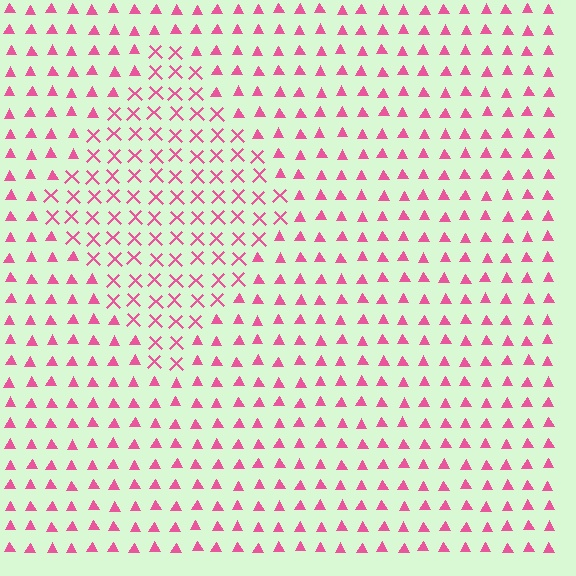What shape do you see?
I see a diamond.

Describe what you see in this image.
The image is filled with small pink elements arranged in a uniform grid. A diamond-shaped region contains X marks, while the surrounding area contains triangles. The boundary is defined purely by the change in element shape.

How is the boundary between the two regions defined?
The boundary is defined by a change in element shape: X marks inside vs. triangles outside. All elements share the same color and spacing.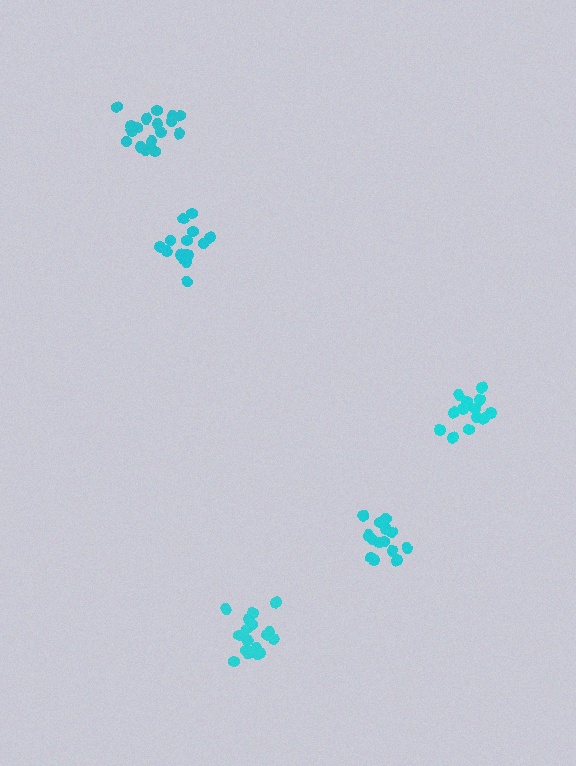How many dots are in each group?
Group 1: 14 dots, Group 2: 17 dots, Group 3: 13 dots, Group 4: 15 dots, Group 5: 18 dots (77 total).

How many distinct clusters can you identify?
There are 5 distinct clusters.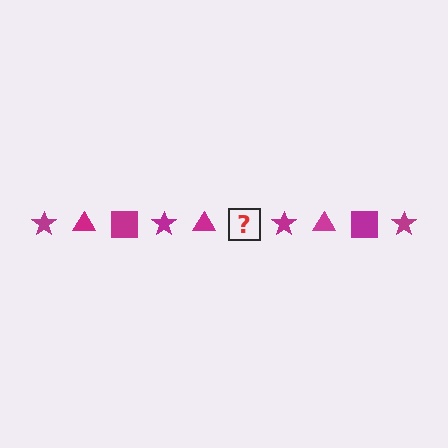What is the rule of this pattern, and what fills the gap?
The rule is that the pattern cycles through star, triangle, square shapes in magenta. The gap should be filled with a magenta square.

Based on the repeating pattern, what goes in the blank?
The blank should be a magenta square.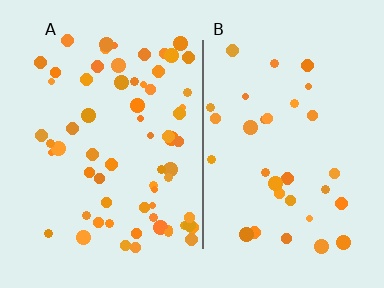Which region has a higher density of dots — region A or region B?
A (the left).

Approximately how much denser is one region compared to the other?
Approximately 2.1× — region A over region B.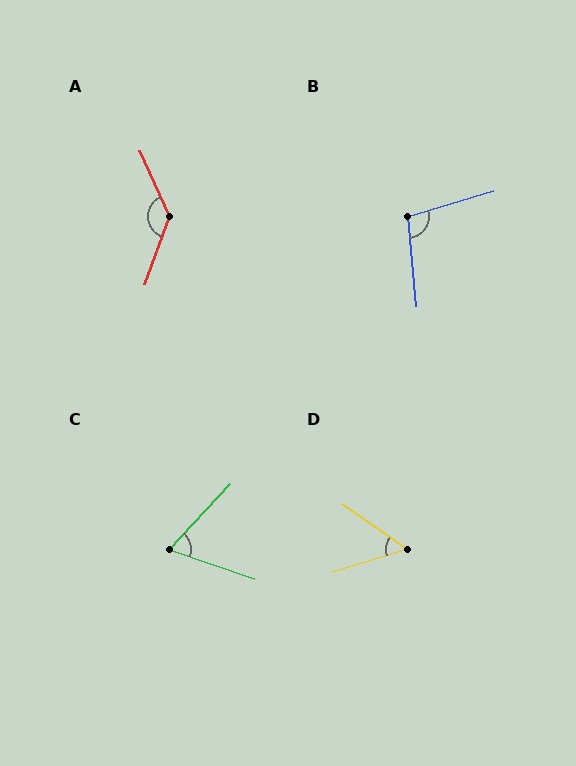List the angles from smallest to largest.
D (52°), C (66°), B (102°), A (136°).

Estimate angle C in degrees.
Approximately 66 degrees.